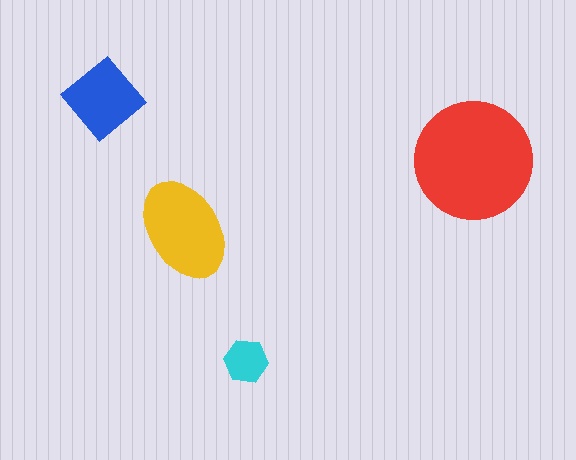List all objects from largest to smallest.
The red circle, the yellow ellipse, the blue diamond, the cyan hexagon.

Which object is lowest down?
The cyan hexagon is bottommost.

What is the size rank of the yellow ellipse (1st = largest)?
2nd.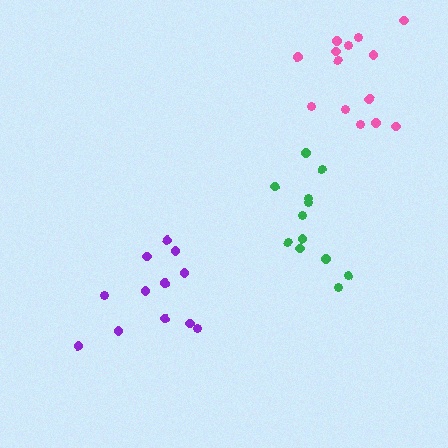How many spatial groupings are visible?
There are 3 spatial groupings.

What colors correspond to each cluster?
The clusters are colored: green, purple, pink.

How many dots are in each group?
Group 1: 12 dots, Group 2: 12 dots, Group 3: 14 dots (38 total).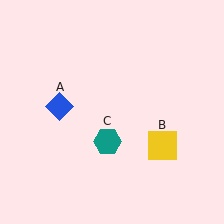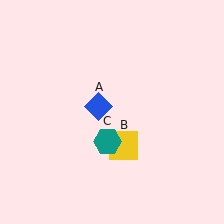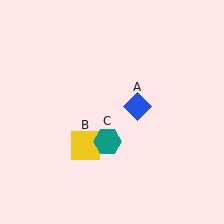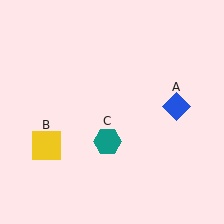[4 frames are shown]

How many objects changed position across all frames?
2 objects changed position: blue diamond (object A), yellow square (object B).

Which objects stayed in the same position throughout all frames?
Teal hexagon (object C) remained stationary.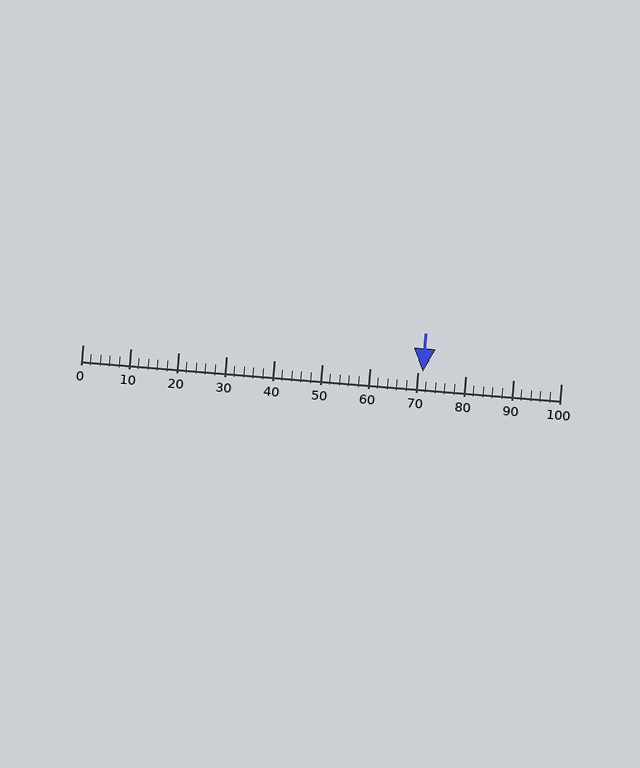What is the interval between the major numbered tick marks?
The major tick marks are spaced 10 units apart.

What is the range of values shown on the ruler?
The ruler shows values from 0 to 100.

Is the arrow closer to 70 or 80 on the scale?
The arrow is closer to 70.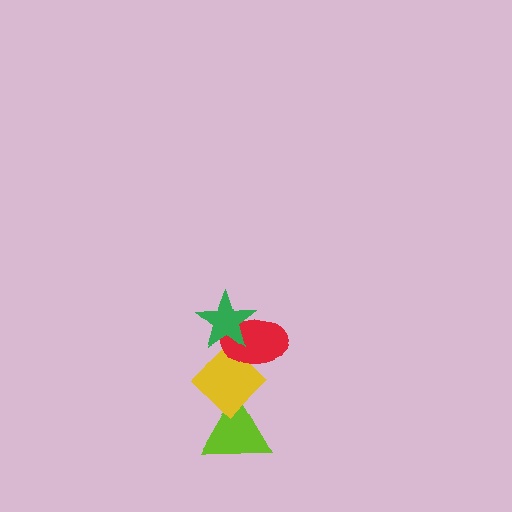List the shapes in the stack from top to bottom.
From top to bottom: the green star, the red ellipse, the yellow diamond, the lime triangle.